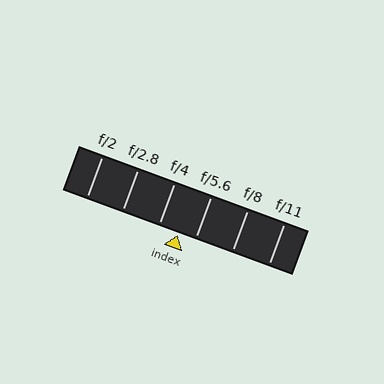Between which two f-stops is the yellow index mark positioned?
The index mark is between f/4 and f/5.6.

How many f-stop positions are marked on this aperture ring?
There are 6 f-stop positions marked.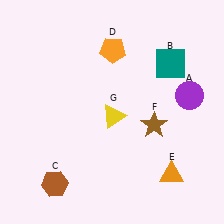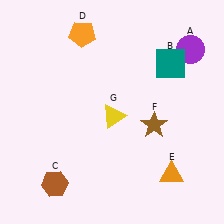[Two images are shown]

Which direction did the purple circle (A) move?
The purple circle (A) moved up.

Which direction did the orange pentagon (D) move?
The orange pentagon (D) moved left.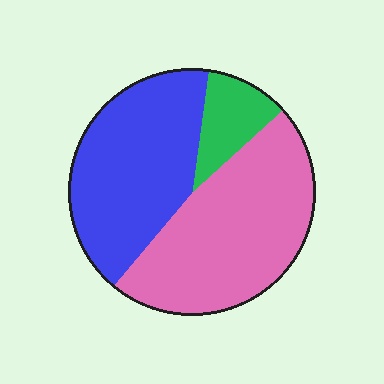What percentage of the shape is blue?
Blue covers 41% of the shape.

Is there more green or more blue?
Blue.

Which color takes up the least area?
Green, at roughly 10%.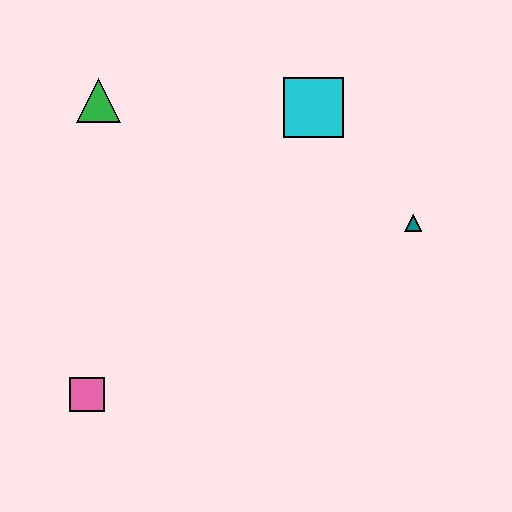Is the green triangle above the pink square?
Yes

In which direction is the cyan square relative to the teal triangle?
The cyan square is above the teal triangle.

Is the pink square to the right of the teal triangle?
No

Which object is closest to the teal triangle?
The cyan square is closest to the teal triangle.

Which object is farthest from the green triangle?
The teal triangle is farthest from the green triangle.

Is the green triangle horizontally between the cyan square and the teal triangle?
No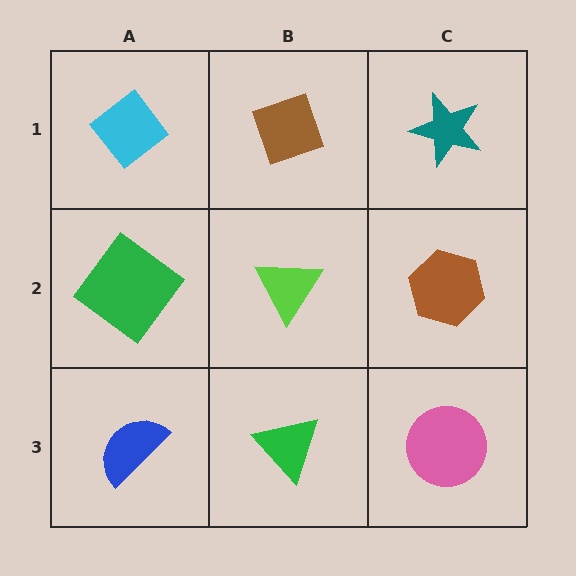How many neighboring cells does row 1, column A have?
2.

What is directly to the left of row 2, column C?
A lime triangle.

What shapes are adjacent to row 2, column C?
A teal star (row 1, column C), a pink circle (row 3, column C), a lime triangle (row 2, column B).